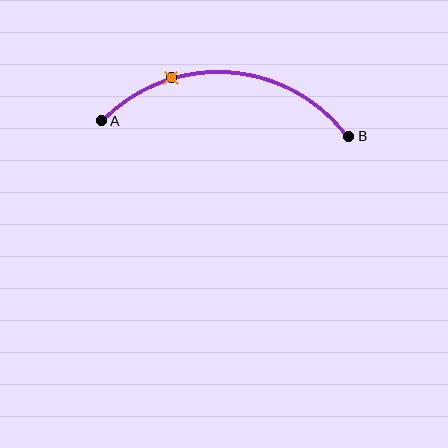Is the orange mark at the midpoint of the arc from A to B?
No. The orange mark lies on the arc but is closer to endpoint A. The arc midpoint would be at the point on the curve equidistant along the arc from both A and B.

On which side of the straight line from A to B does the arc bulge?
The arc bulges above the straight line connecting A and B.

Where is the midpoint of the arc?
The arc midpoint is the point on the curve farthest from the straight line joining A and B. It sits above that line.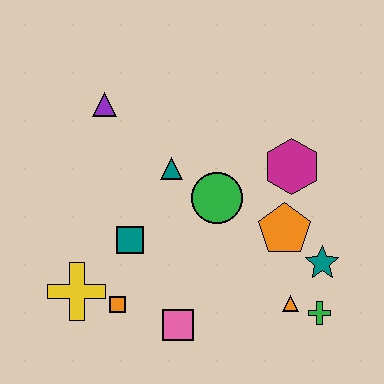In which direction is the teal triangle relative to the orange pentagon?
The teal triangle is to the left of the orange pentagon.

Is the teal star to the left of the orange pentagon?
No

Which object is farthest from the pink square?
The purple triangle is farthest from the pink square.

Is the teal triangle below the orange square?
No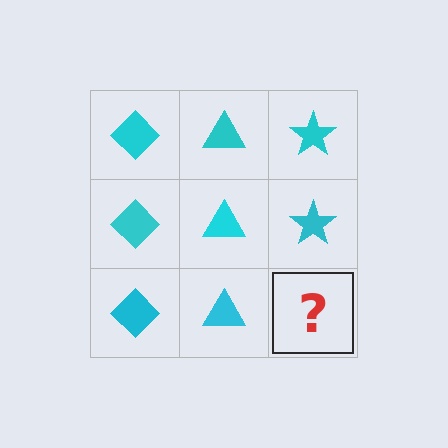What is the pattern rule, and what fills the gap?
The rule is that each column has a consistent shape. The gap should be filled with a cyan star.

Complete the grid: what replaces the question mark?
The question mark should be replaced with a cyan star.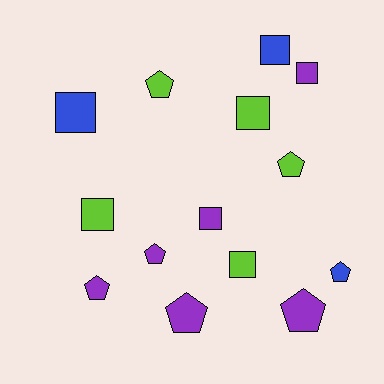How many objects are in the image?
There are 14 objects.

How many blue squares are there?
There are 2 blue squares.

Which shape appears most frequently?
Pentagon, with 7 objects.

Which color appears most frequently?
Purple, with 6 objects.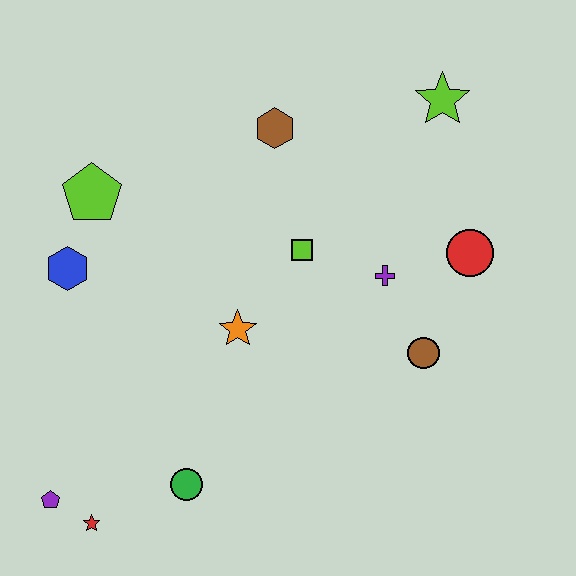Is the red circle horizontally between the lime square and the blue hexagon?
No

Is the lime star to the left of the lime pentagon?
No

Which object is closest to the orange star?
The lime square is closest to the orange star.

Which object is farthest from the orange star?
The lime star is farthest from the orange star.